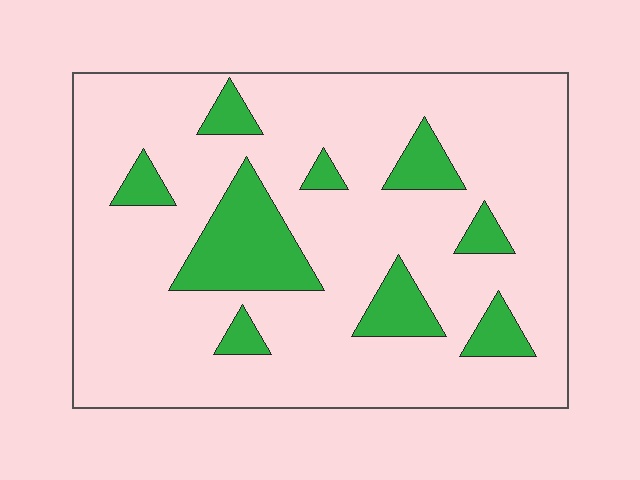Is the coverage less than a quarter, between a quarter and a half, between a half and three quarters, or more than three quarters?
Less than a quarter.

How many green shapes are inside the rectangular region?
9.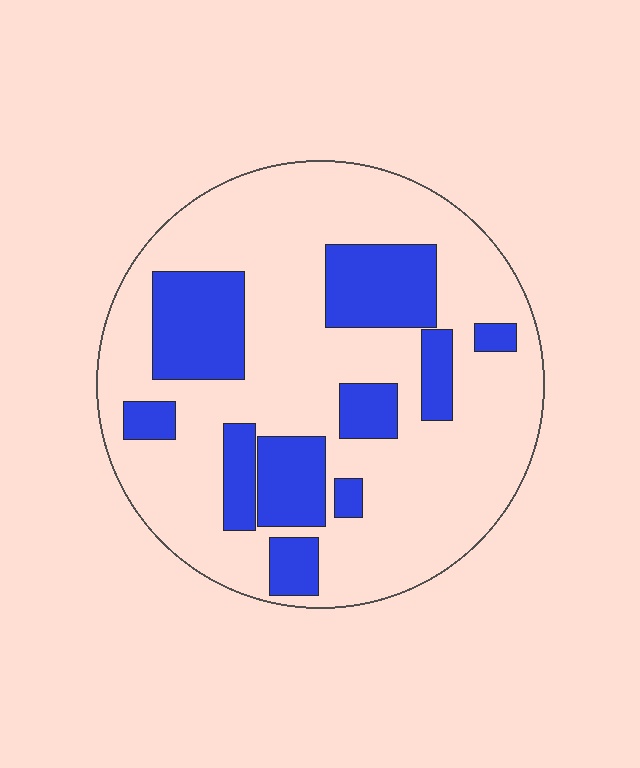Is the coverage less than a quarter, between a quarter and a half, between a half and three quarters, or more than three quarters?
Between a quarter and a half.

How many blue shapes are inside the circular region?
10.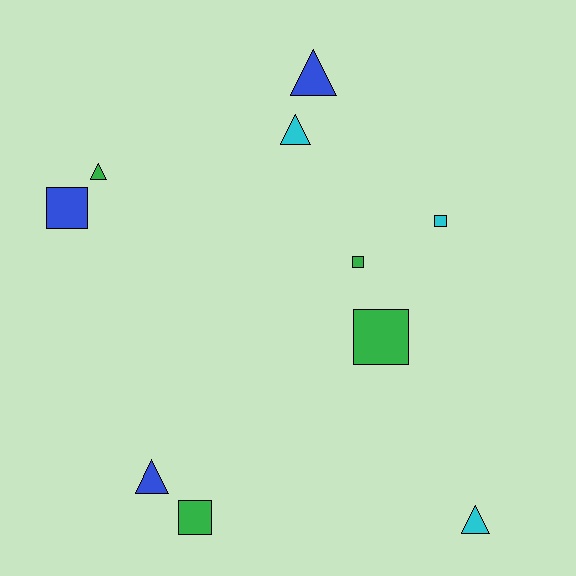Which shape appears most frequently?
Triangle, with 5 objects.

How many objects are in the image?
There are 10 objects.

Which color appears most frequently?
Green, with 4 objects.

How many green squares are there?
There are 3 green squares.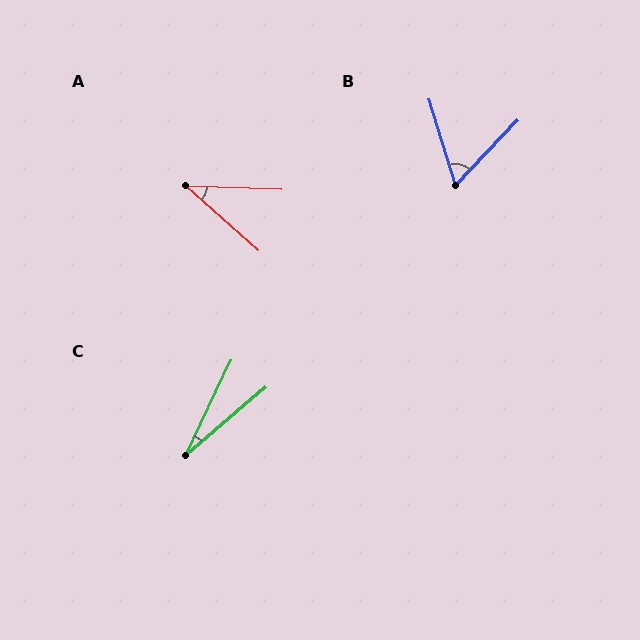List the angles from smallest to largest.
C (24°), A (40°), B (61°).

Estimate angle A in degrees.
Approximately 40 degrees.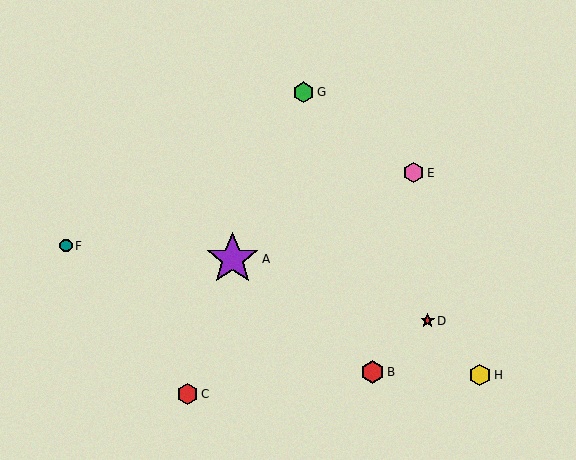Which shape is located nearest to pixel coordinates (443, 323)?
The red star (labeled D) at (428, 321) is nearest to that location.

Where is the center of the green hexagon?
The center of the green hexagon is at (304, 92).